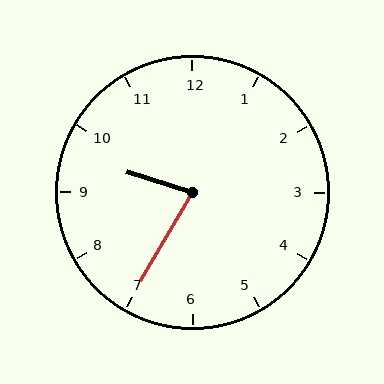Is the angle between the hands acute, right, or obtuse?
It is acute.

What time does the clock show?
9:35.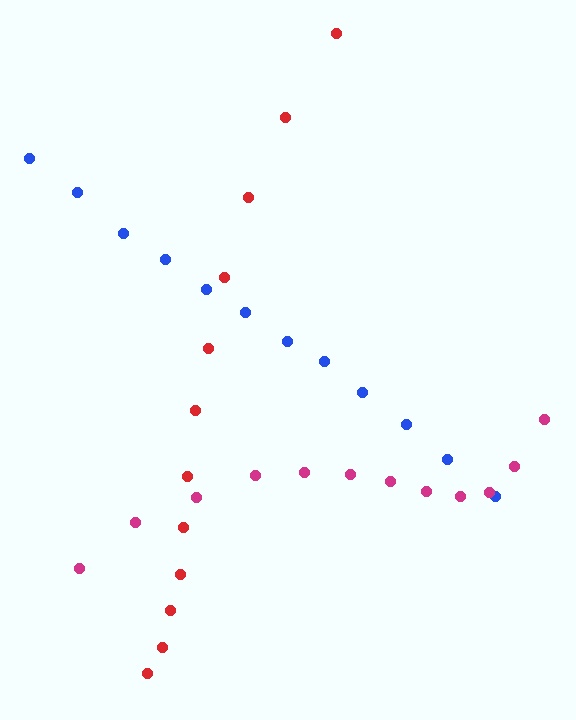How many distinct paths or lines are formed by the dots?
There are 3 distinct paths.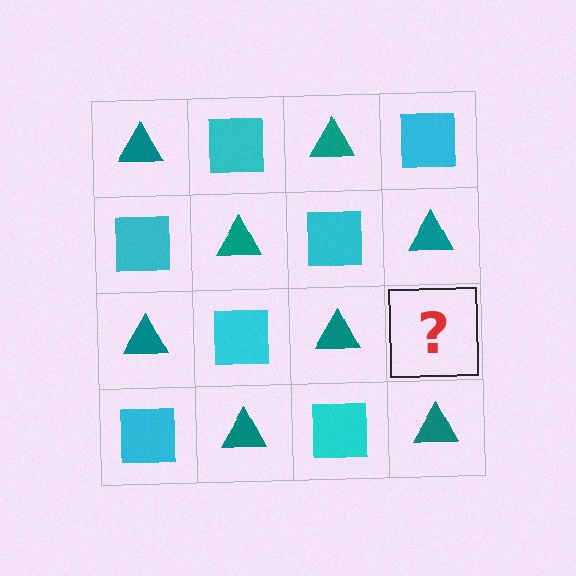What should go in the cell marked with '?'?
The missing cell should contain a cyan square.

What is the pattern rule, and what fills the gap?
The rule is that it alternates teal triangle and cyan square in a checkerboard pattern. The gap should be filled with a cyan square.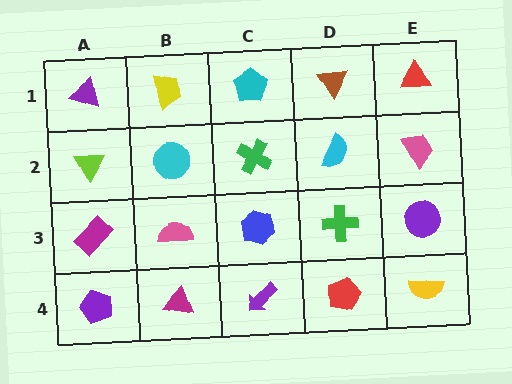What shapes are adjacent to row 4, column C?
A blue hexagon (row 3, column C), a magenta triangle (row 4, column B), a red pentagon (row 4, column D).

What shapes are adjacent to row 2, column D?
A brown triangle (row 1, column D), a green cross (row 3, column D), a green cross (row 2, column C), a pink trapezoid (row 2, column E).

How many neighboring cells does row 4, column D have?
3.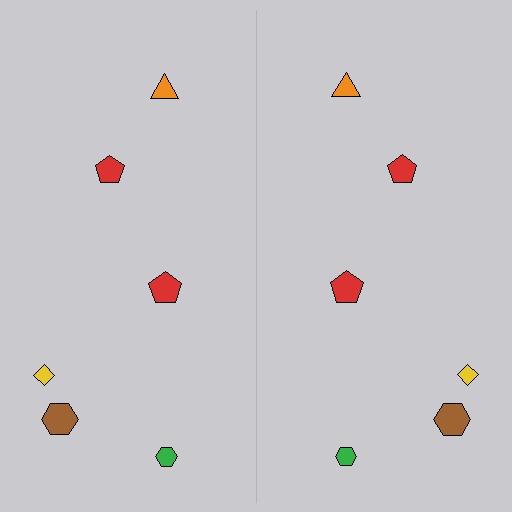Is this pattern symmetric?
Yes, this pattern has bilateral (reflection) symmetry.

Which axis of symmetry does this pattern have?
The pattern has a vertical axis of symmetry running through the center of the image.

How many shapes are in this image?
There are 12 shapes in this image.